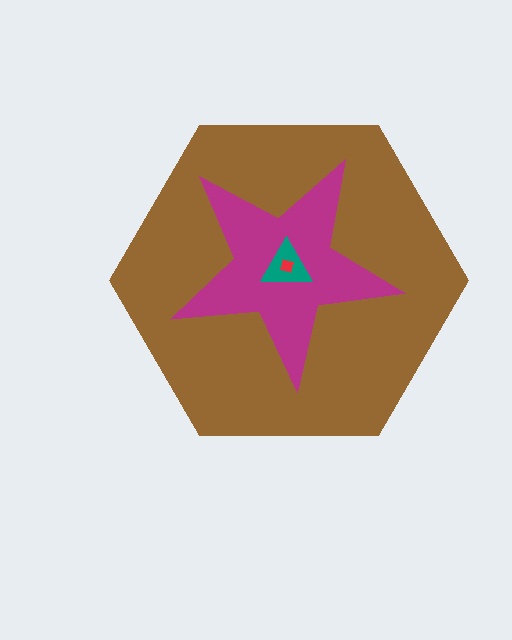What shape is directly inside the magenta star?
The teal triangle.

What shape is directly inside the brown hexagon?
The magenta star.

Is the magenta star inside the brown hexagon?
Yes.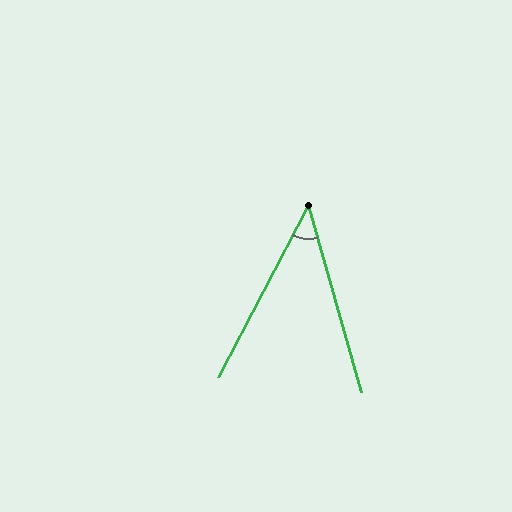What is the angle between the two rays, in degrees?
Approximately 43 degrees.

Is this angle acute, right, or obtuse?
It is acute.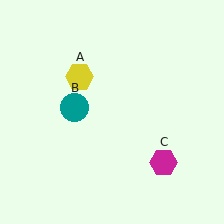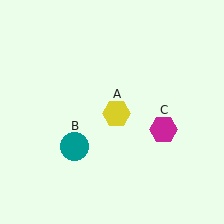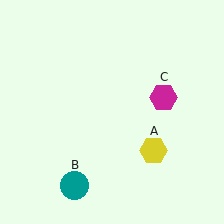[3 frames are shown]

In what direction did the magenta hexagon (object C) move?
The magenta hexagon (object C) moved up.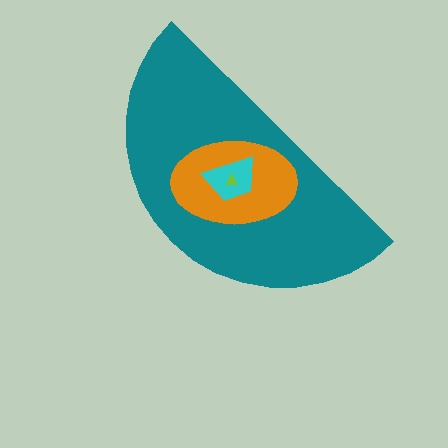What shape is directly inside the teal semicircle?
The orange ellipse.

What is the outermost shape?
The teal semicircle.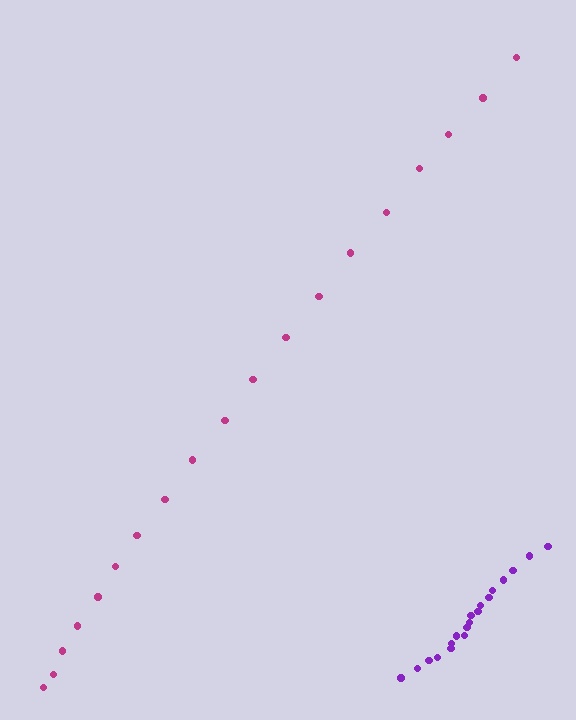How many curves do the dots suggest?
There are 2 distinct paths.